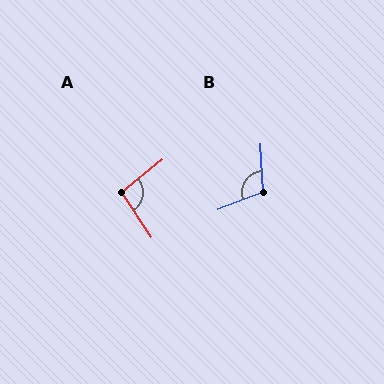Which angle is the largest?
B, at approximately 109 degrees.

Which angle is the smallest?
A, at approximately 95 degrees.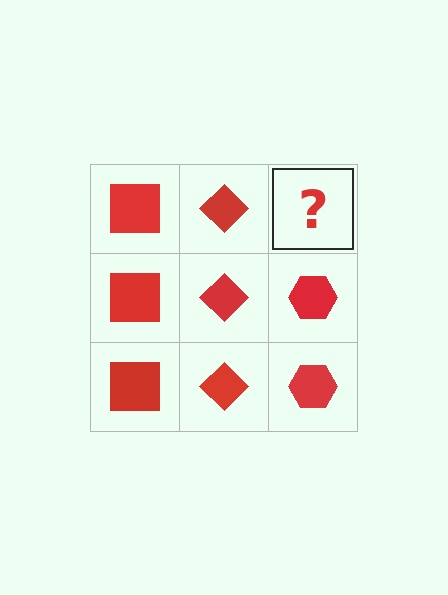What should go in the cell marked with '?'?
The missing cell should contain a red hexagon.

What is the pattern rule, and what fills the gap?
The rule is that each column has a consistent shape. The gap should be filled with a red hexagon.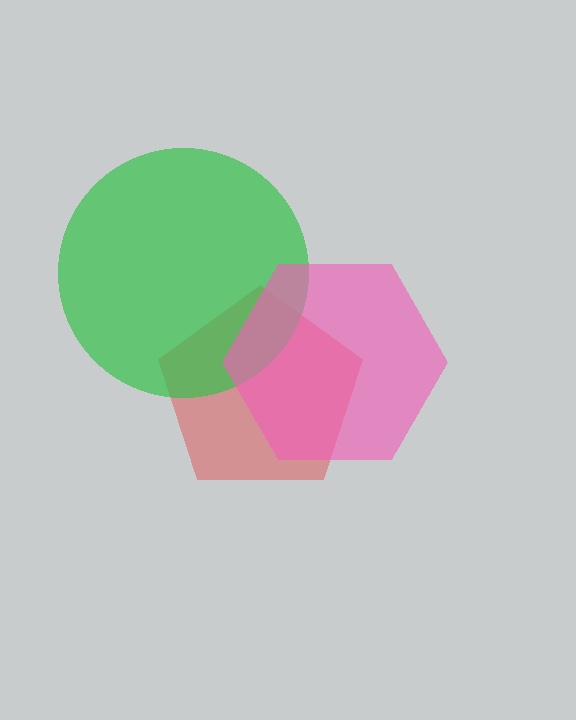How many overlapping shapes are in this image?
There are 3 overlapping shapes in the image.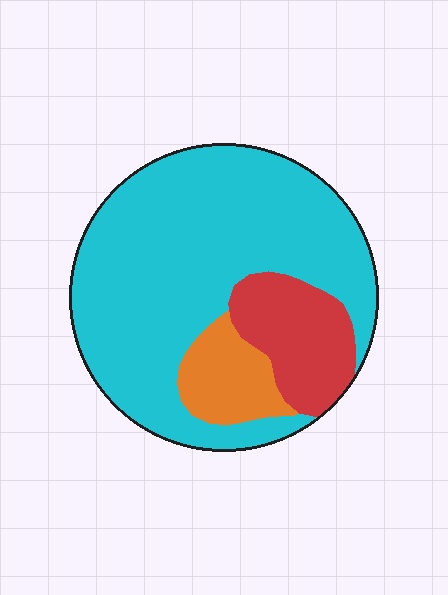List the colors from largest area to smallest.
From largest to smallest: cyan, red, orange.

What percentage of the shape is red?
Red covers about 15% of the shape.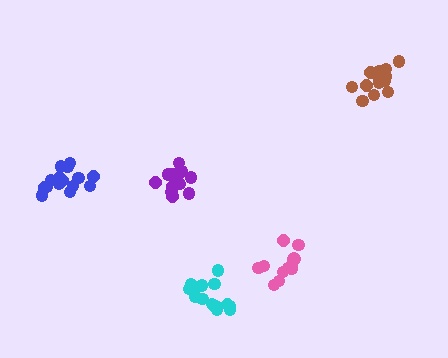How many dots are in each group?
Group 1: 13 dots, Group 2: 13 dots, Group 3: 14 dots, Group 4: 15 dots, Group 5: 16 dots (71 total).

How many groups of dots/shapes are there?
There are 5 groups.